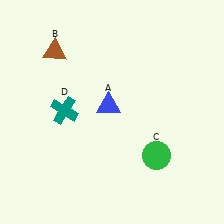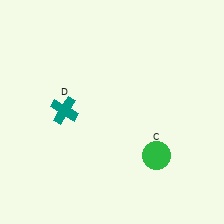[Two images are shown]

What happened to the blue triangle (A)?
The blue triangle (A) was removed in Image 2. It was in the top-left area of Image 1.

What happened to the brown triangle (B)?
The brown triangle (B) was removed in Image 2. It was in the top-left area of Image 1.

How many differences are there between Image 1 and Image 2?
There are 2 differences between the two images.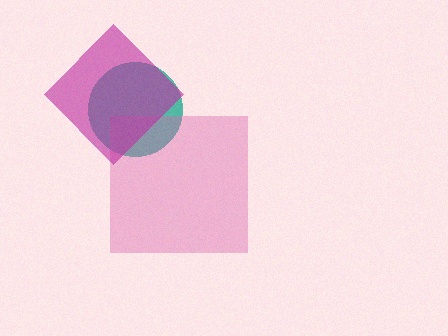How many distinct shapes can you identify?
There are 3 distinct shapes: a teal circle, a pink square, a magenta diamond.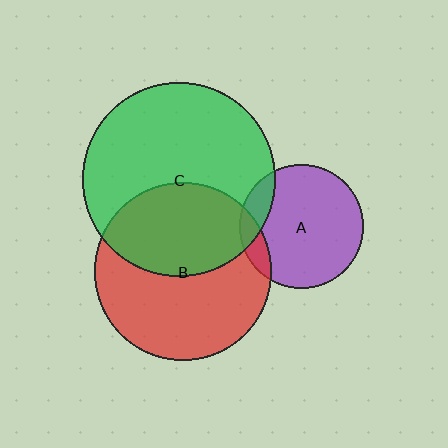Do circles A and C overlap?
Yes.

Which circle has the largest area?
Circle C (green).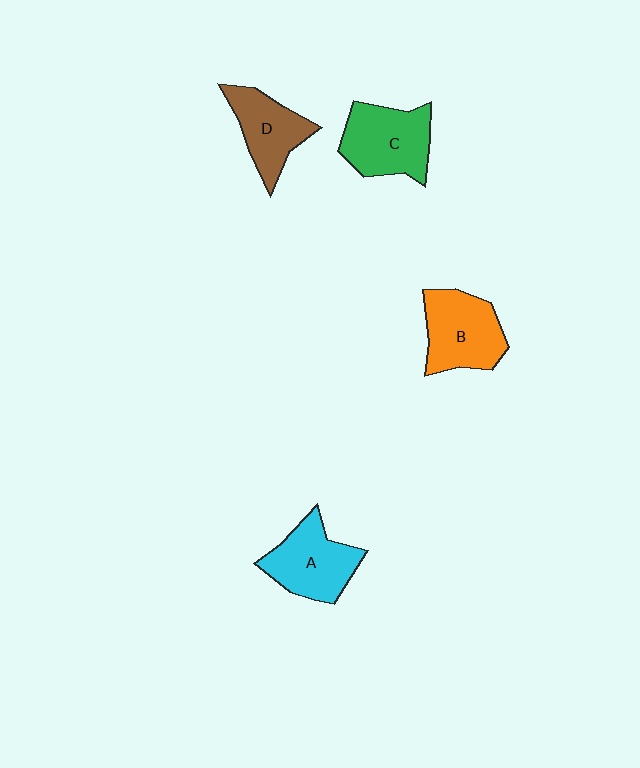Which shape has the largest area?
Shape C (green).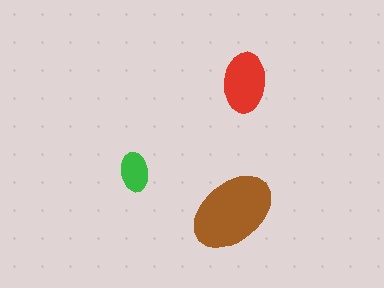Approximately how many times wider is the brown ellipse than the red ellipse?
About 1.5 times wider.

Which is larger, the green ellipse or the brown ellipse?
The brown one.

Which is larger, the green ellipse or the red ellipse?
The red one.